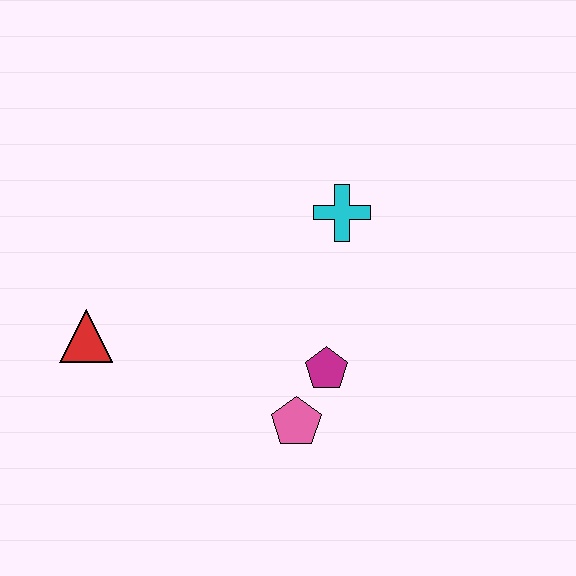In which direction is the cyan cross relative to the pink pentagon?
The cyan cross is above the pink pentagon.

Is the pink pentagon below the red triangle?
Yes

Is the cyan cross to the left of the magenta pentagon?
No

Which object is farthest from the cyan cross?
The red triangle is farthest from the cyan cross.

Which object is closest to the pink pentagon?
The magenta pentagon is closest to the pink pentagon.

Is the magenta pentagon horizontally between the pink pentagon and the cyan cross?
Yes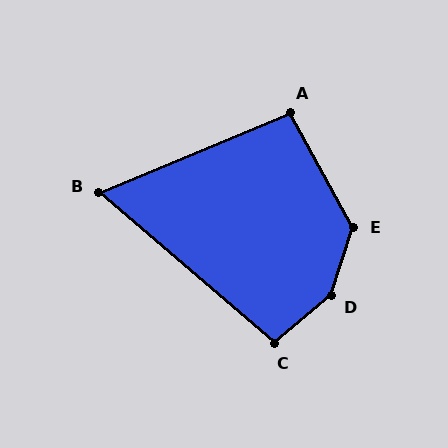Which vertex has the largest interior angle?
D, at approximately 147 degrees.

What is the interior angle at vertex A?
Approximately 96 degrees (obtuse).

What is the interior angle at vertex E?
Approximately 134 degrees (obtuse).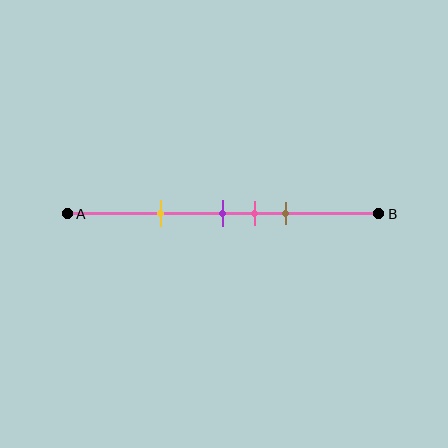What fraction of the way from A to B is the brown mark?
The brown mark is approximately 70% (0.7) of the way from A to B.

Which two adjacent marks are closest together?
The purple and pink marks are the closest adjacent pair.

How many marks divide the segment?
There are 4 marks dividing the segment.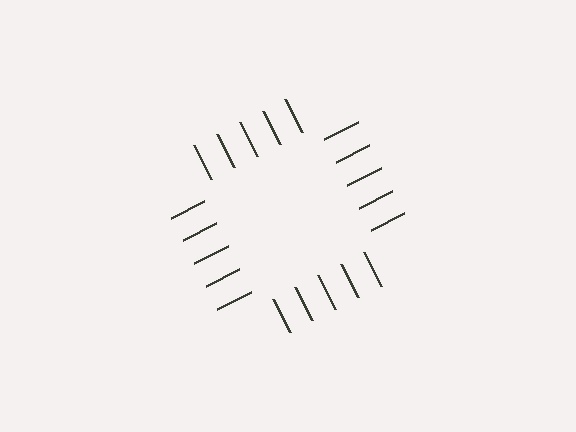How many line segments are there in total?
20 — 5 along each of the 4 edges.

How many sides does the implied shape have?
4 sides — the line-ends trace a square.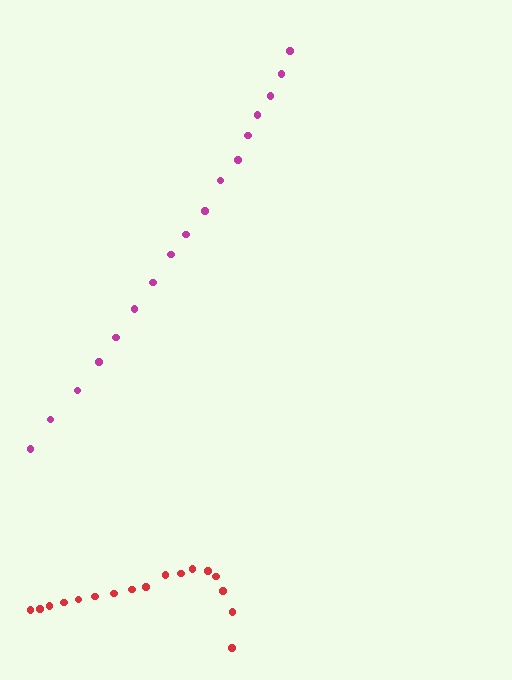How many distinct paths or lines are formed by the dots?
There are 2 distinct paths.